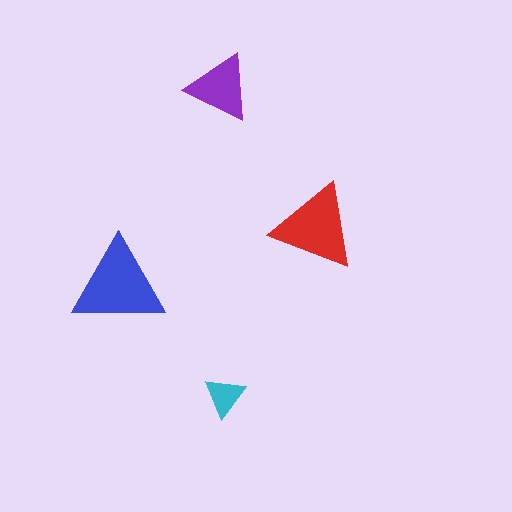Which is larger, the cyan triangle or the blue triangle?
The blue one.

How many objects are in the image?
There are 4 objects in the image.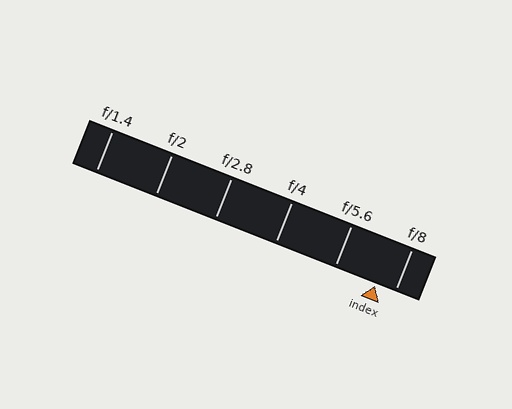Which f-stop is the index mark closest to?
The index mark is closest to f/8.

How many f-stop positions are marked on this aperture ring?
There are 6 f-stop positions marked.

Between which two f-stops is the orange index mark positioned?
The index mark is between f/5.6 and f/8.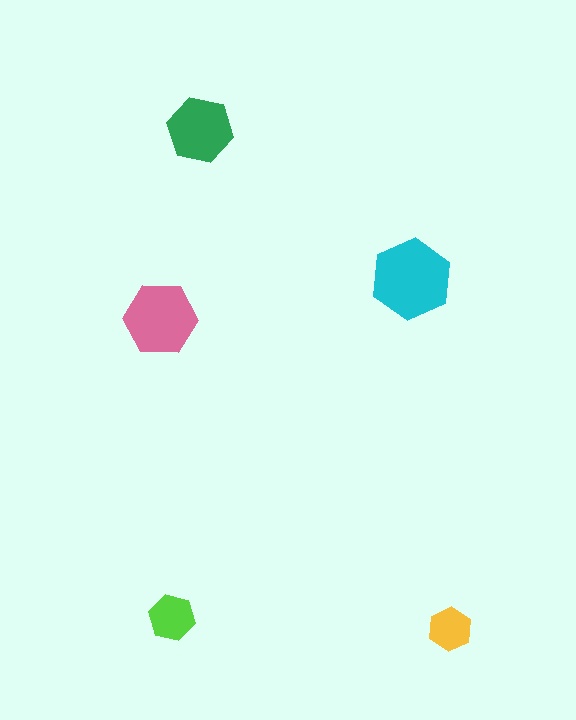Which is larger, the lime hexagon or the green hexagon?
The green one.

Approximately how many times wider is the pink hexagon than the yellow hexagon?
About 1.5 times wider.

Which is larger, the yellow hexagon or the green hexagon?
The green one.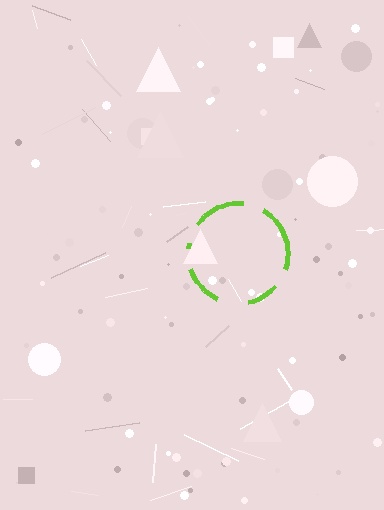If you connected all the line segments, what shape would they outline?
They would outline a circle.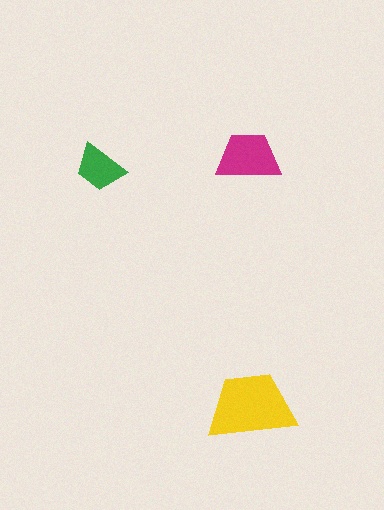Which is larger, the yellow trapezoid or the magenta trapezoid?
The yellow one.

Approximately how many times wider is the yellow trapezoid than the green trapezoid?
About 1.5 times wider.